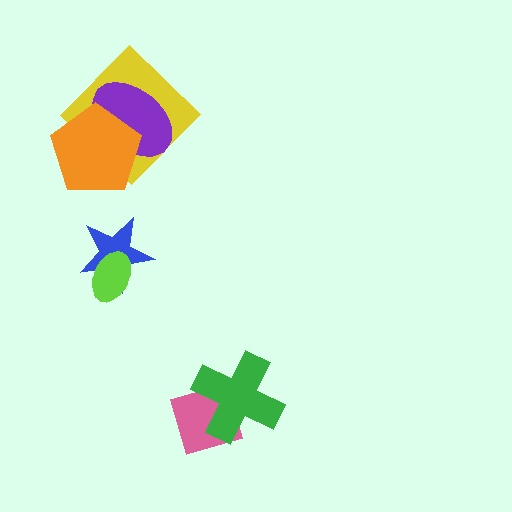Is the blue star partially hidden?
Yes, it is partially covered by another shape.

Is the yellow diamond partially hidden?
Yes, it is partially covered by another shape.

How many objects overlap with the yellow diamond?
2 objects overlap with the yellow diamond.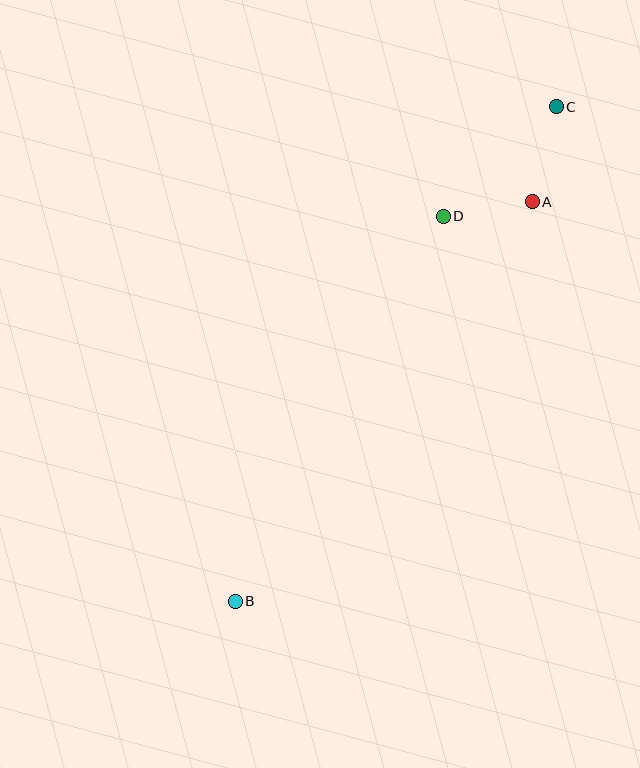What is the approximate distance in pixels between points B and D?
The distance between B and D is approximately 438 pixels.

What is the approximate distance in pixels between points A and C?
The distance between A and C is approximately 98 pixels.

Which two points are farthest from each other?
Points B and C are farthest from each other.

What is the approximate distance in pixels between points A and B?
The distance between A and B is approximately 498 pixels.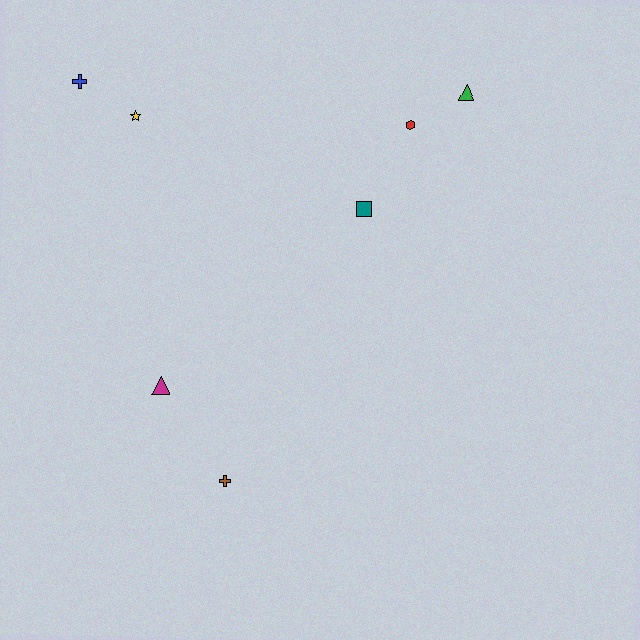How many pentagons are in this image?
There are no pentagons.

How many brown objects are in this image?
There is 1 brown object.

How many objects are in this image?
There are 7 objects.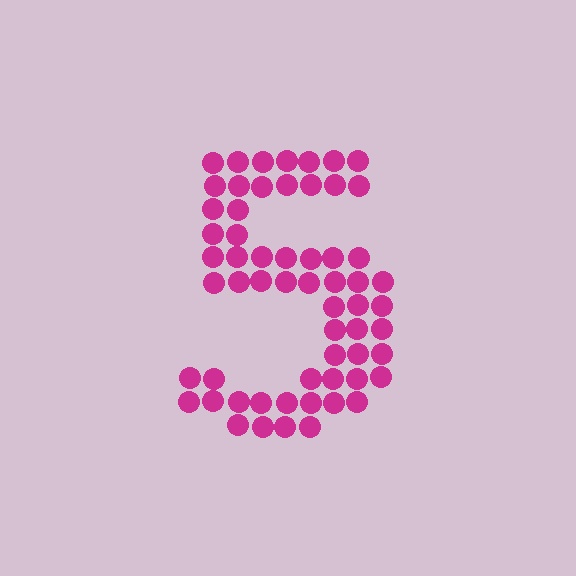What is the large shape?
The large shape is the digit 5.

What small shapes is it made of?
It is made of small circles.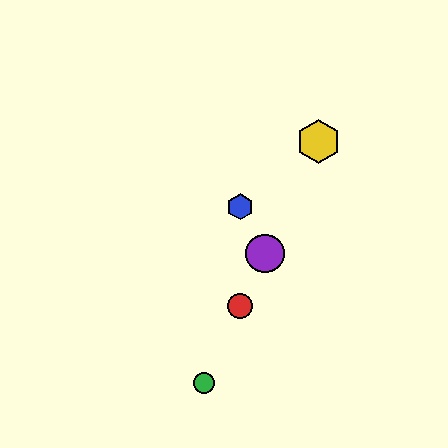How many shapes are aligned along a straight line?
4 shapes (the red circle, the green circle, the yellow hexagon, the purple circle) are aligned along a straight line.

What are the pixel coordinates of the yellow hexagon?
The yellow hexagon is at (318, 141).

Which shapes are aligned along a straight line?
The red circle, the green circle, the yellow hexagon, the purple circle are aligned along a straight line.